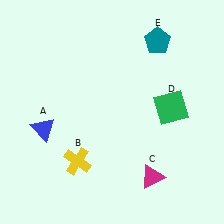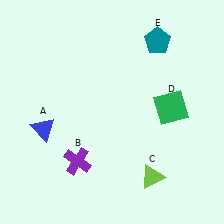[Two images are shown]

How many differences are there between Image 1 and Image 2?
There are 2 differences between the two images.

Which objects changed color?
B changed from yellow to purple. C changed from magenta to lime.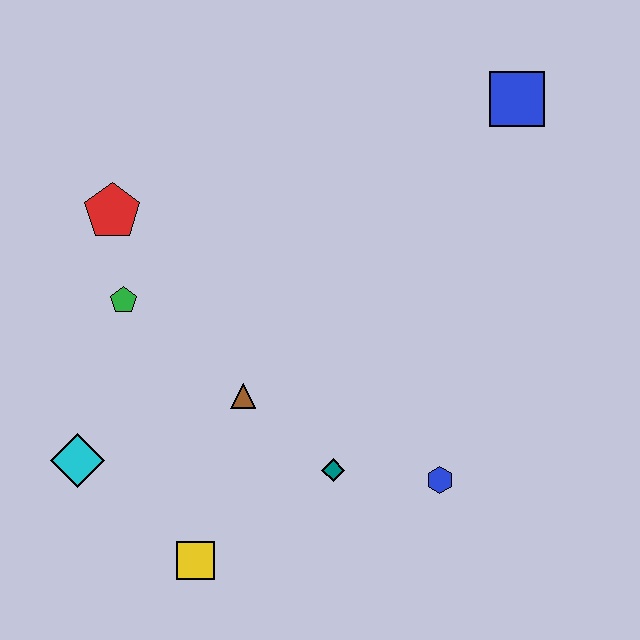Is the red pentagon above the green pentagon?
Yes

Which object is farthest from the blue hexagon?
The red pentagon is farthest from the blue hexagon.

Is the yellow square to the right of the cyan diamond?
Yes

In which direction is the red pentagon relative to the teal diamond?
The red pentagon is above the teal diamond.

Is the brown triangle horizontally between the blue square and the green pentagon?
Yes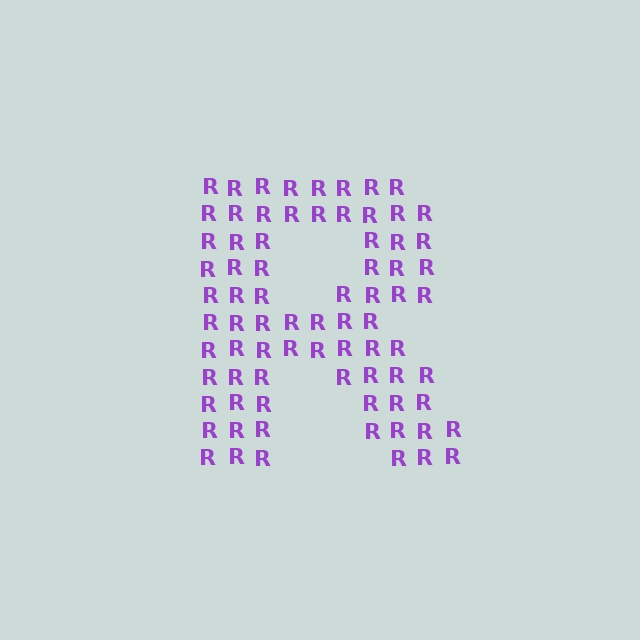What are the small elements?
The small elements are letter R's.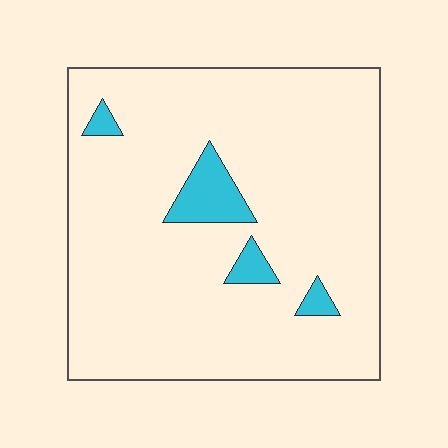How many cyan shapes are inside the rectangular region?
4.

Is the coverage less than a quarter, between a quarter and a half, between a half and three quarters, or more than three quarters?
Less than a quarter.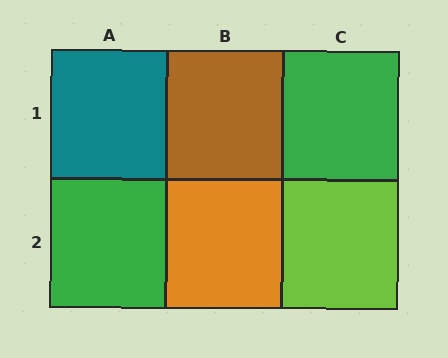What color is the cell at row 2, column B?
Orange.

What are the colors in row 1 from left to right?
Teal, brown, green.